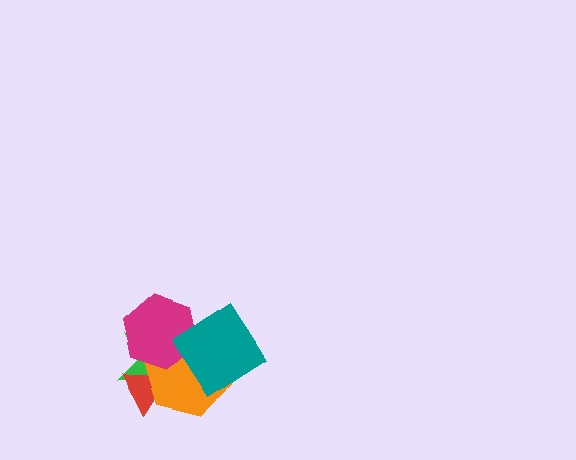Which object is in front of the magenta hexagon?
The teal diamond is in front of the magenta hexagon.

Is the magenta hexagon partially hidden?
Yes, it is partially covered by another shape.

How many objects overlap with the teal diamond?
3 objects overlap with the teal diamond.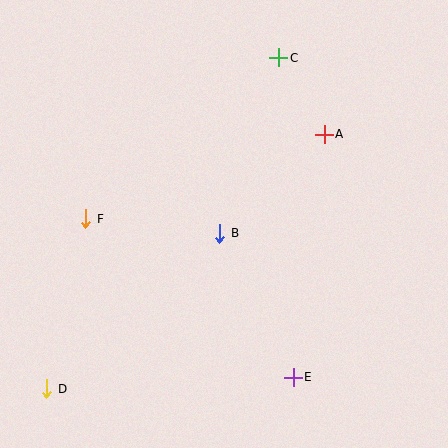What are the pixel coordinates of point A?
Point A is at (324, 134).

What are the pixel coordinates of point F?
Point F is at (86, 219).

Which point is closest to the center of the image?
Point B at (220, 233) is closest to the center.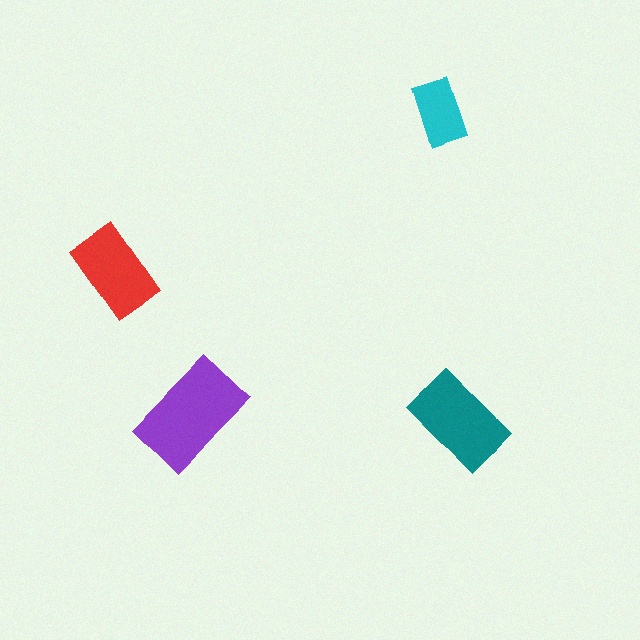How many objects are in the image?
There are 4 objects in the image.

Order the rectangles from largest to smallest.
the purple one, the teal one, the red one, the cyan one.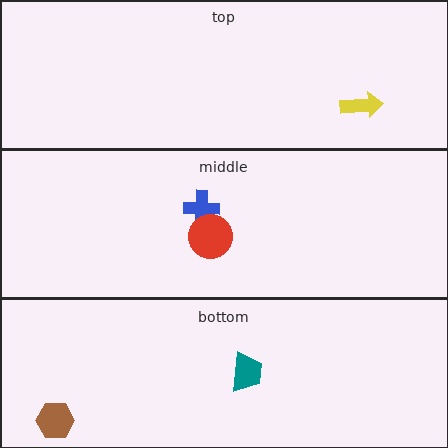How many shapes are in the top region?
1.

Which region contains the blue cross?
The middle region.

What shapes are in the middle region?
The blue cross, the red circle.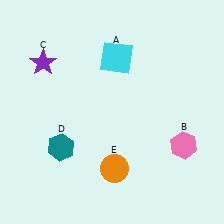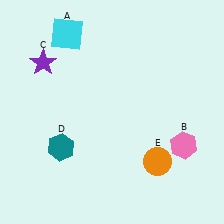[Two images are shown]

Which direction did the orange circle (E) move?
The orange circle (E) moved right.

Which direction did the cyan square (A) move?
The cyan square (A) moved left.